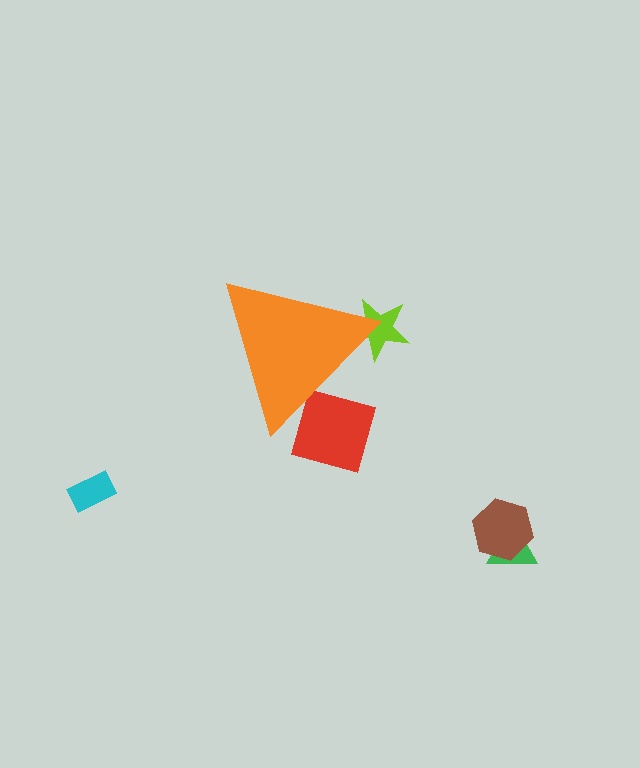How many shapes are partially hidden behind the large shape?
2 shapes are partially hidden.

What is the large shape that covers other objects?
An orange triangle.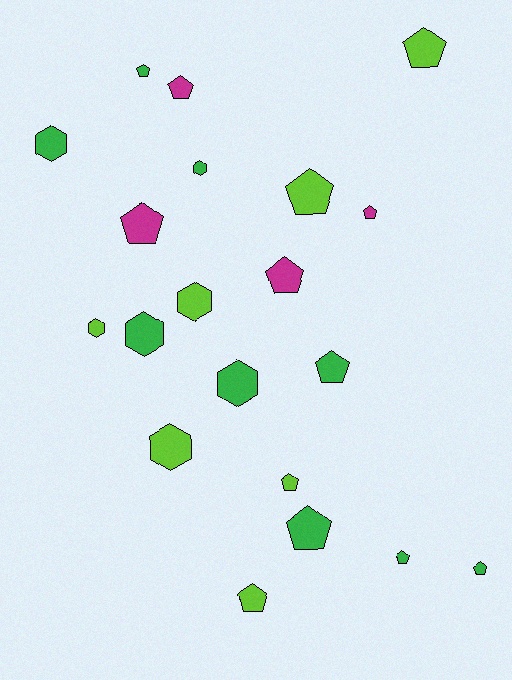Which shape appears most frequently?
Pentagon, with 13 objects.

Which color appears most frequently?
Green, with 9 objects.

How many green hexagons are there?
There are 4 green hexagons.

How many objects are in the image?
There are 20 objects.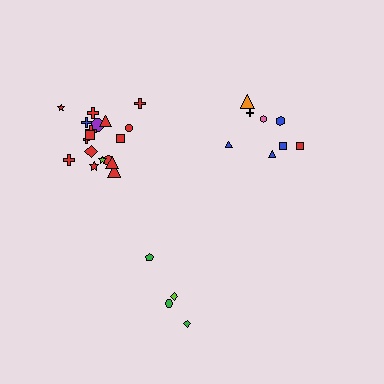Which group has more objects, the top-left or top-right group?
The top-left group.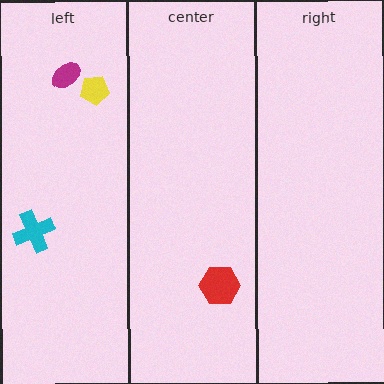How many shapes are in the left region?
3.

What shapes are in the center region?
The red hexagon.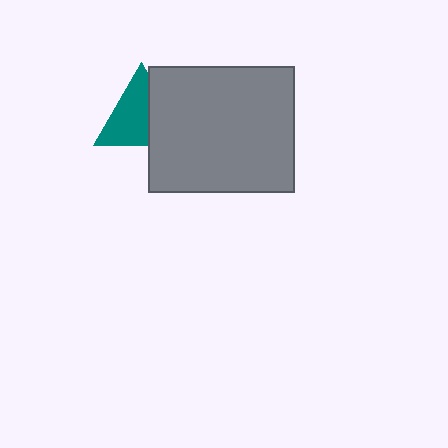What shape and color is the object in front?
The object in front is a gray rectangle.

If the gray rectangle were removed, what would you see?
You would see the complete teal triangle.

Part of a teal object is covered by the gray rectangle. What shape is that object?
It is a triangle.